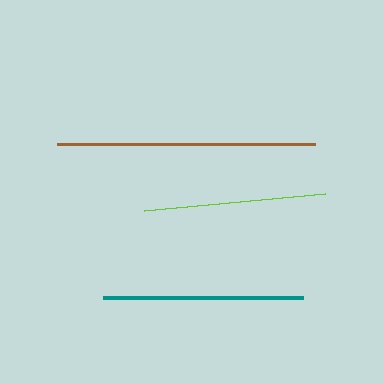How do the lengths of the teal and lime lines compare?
The teal and lime lines are approximately the same length.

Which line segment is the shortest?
The lime line is the shortest at approximately 182 pixels.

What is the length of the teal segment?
The teal segment is approximately 200 pixels long.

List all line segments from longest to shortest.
From longest to shortest: brown, teal, lime.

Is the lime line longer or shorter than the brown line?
The brown line is longer than the lime line.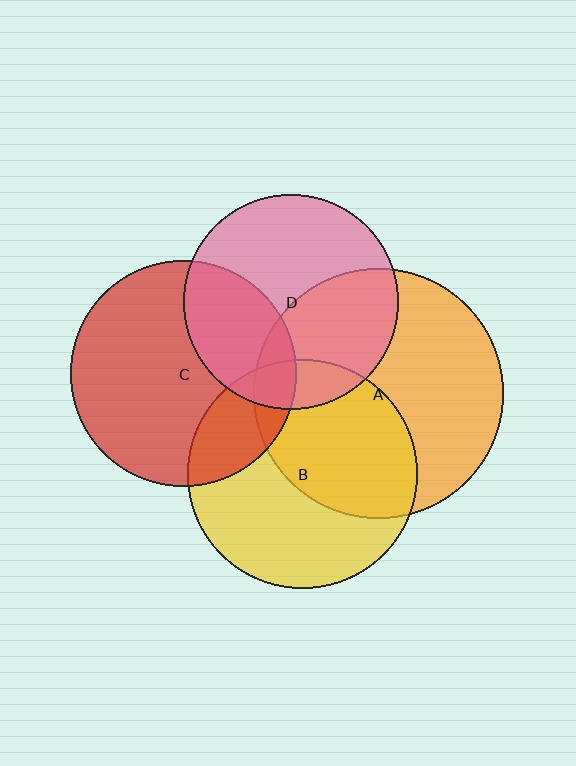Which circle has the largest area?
Circle A (orange).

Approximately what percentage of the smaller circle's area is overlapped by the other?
Approximately 40%.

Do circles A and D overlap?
Yes.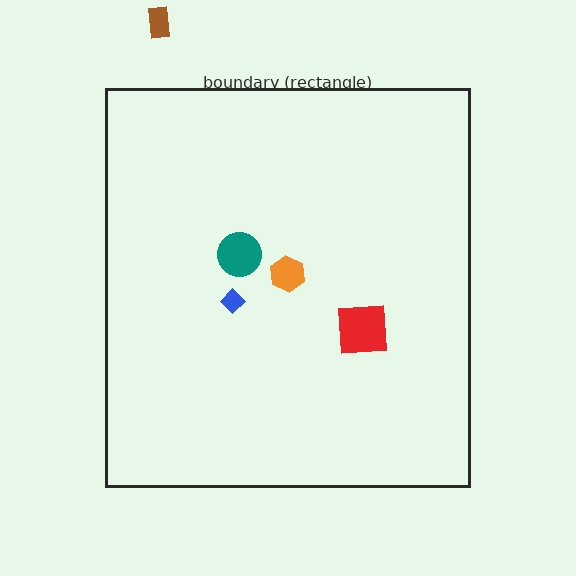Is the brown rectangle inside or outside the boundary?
Outside.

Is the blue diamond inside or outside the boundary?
Inside.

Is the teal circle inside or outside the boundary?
Inside.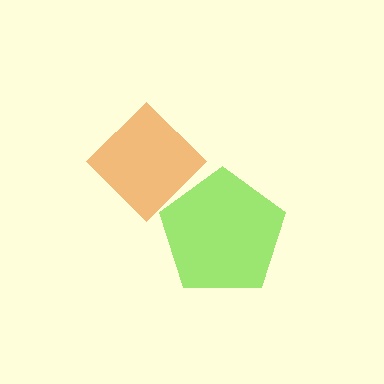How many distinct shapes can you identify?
There are 2 distinct shapes: an orange diamond, a lime pentagon.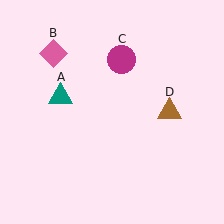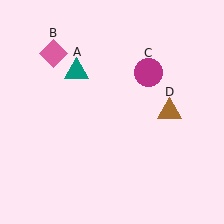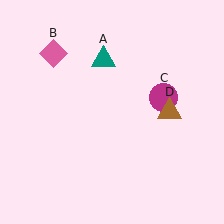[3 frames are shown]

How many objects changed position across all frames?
2 objects changed position: teal triangle (object A), magenta circle (object C).